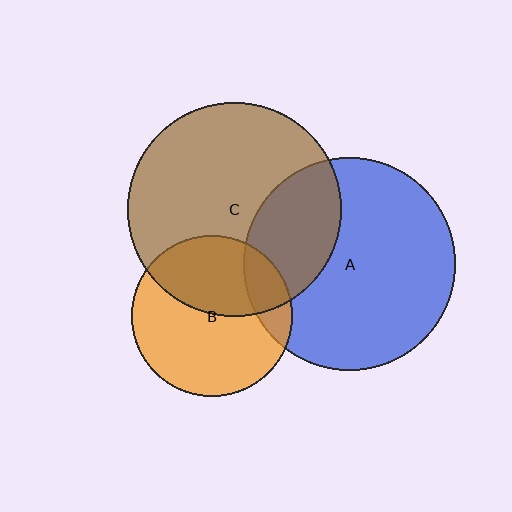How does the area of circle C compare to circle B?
Approximately 1.7 times.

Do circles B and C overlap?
Yes.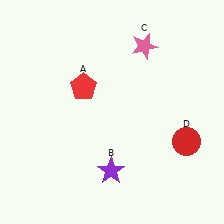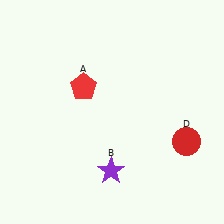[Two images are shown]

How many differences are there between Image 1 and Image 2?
There is 1 difference between the two images.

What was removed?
The pink star (C) was removed in Image 2.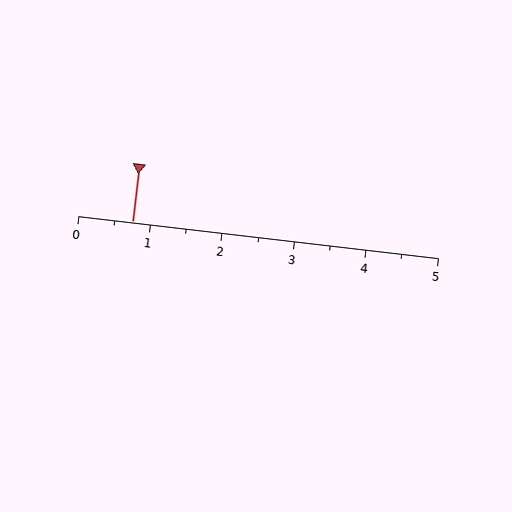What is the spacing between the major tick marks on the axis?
The major ticks are spaced 1 apart.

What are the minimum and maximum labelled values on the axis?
The axis runs from 0 to 5.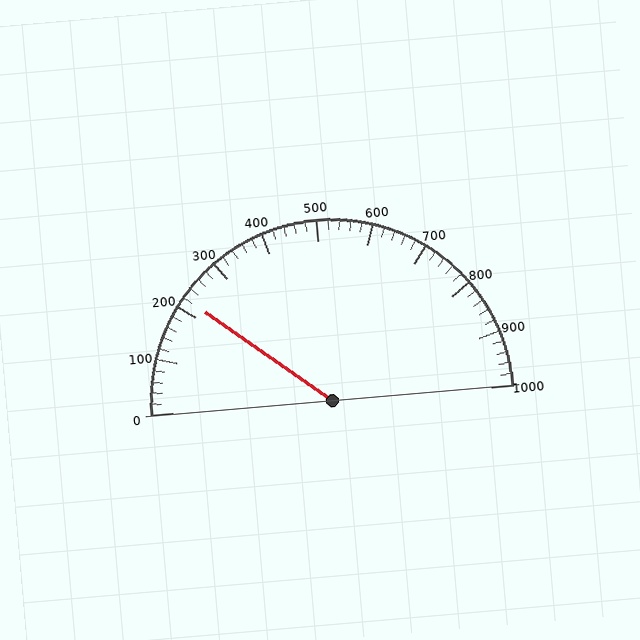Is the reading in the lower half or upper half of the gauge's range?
The reading is in the lower half of the range (0 to 1000).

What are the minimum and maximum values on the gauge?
The gauge ranges from 0 to 1000.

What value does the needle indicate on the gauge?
The needle indicates approximately 220.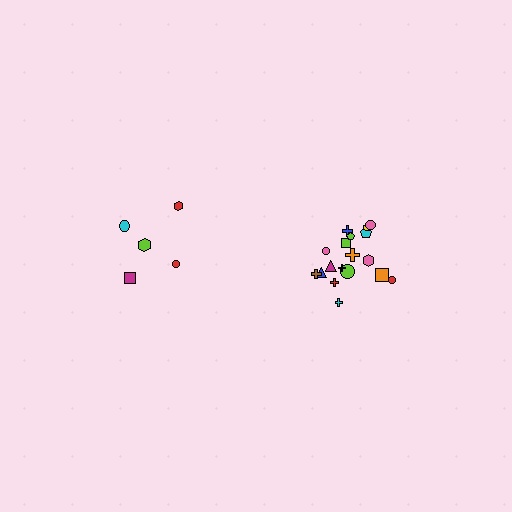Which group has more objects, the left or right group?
The right group.